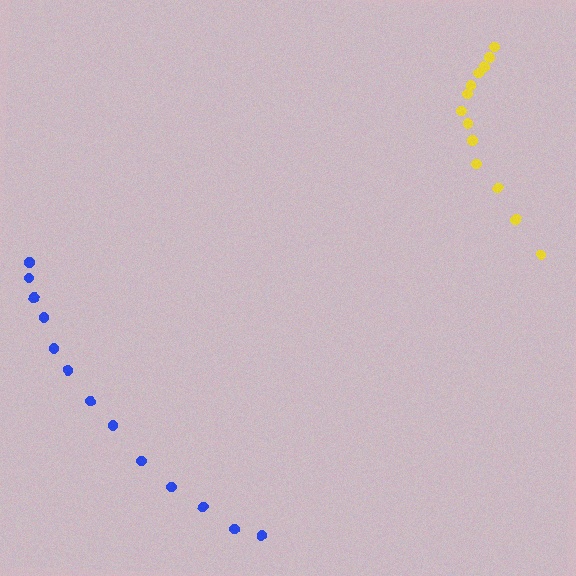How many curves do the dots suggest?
There are 2 distinct paths.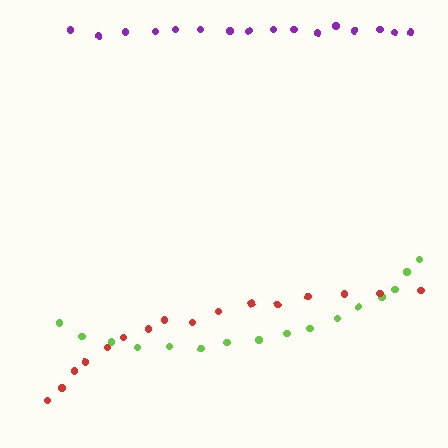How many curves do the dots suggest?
There are 3 distinct paths.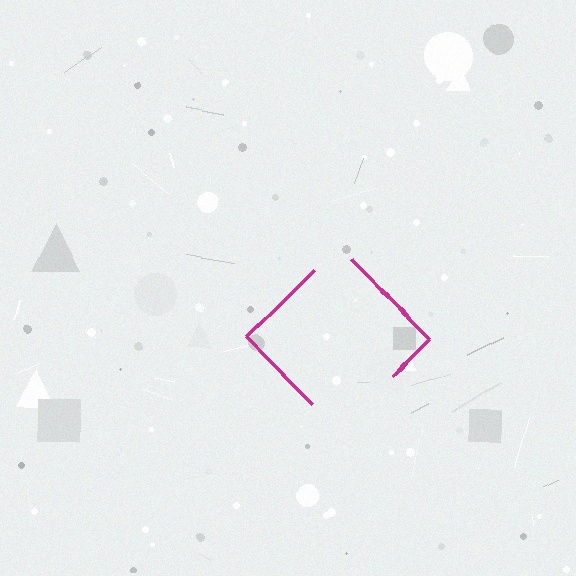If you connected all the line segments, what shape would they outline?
They would outline a diamond.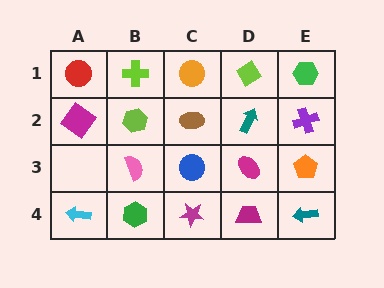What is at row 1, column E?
A green hexagon.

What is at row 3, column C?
A blue circle.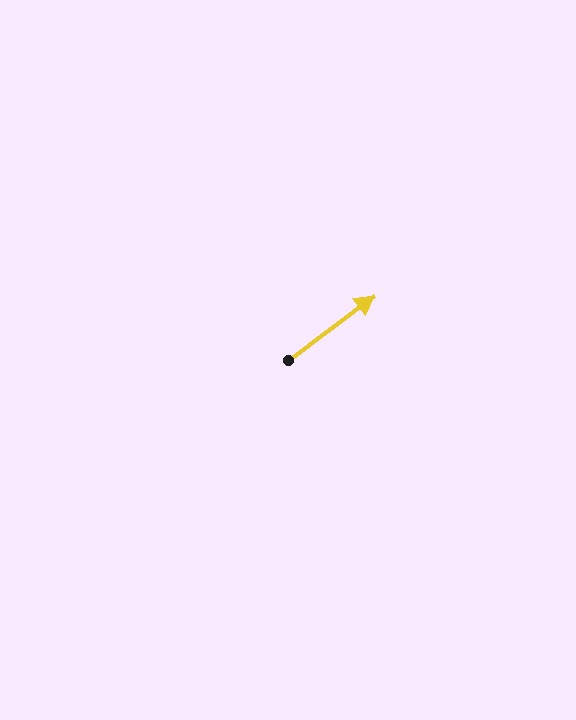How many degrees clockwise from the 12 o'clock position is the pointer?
Approximately 53 degrees.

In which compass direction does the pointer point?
Northeast.